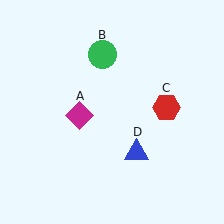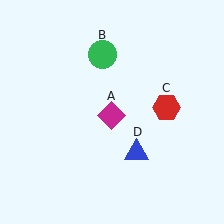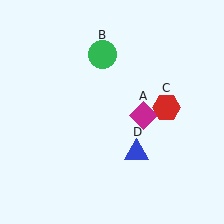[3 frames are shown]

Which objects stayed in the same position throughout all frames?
Green circle (object B) and red hexagon (object C) and blue triangle (object D) remained stationary.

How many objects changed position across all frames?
1 object changed position: magenta diamond (object A).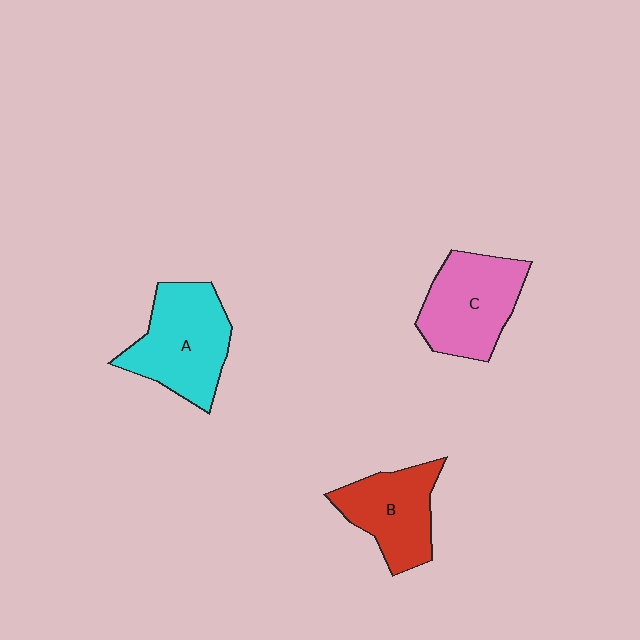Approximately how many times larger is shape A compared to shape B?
Approximately 1.2 times.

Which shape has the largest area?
Shape A (cyan).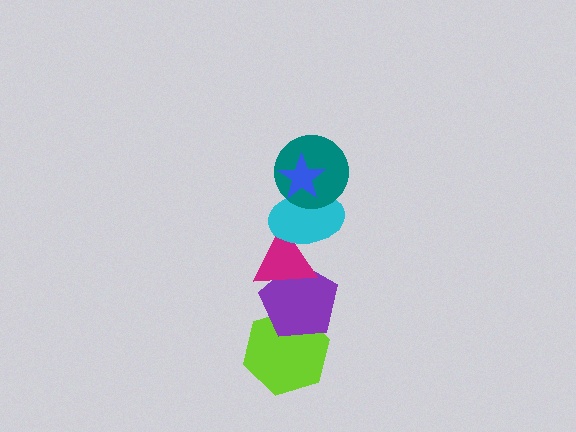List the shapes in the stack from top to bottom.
From top to bottom: the blue star, the teal circle, the cyan ellipse, the magenta triangle, the purple pentagon, the lime hexagon.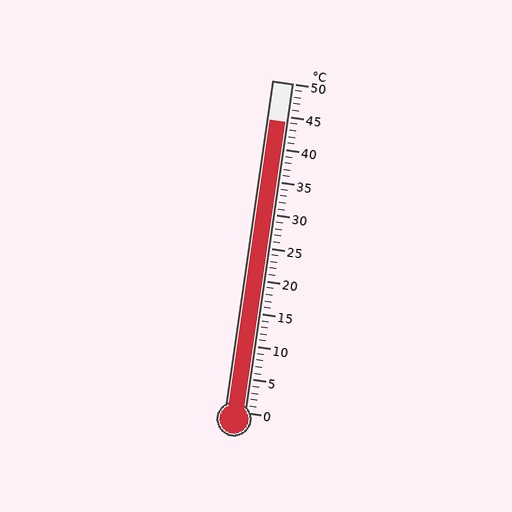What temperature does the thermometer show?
The thermometer shows approximately 44°C.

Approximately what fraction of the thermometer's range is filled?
The thermometer is filled to approximately 90% of its range.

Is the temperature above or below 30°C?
The temperature is above 30°C.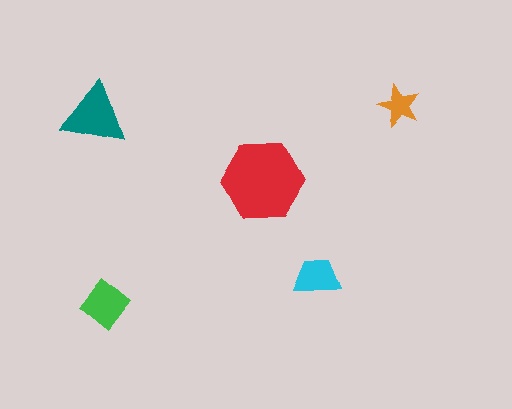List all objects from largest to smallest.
The red hexagon, the teal triangle, the green diamond, the cyan trapezoid, the orange star.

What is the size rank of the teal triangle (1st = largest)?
2nd.